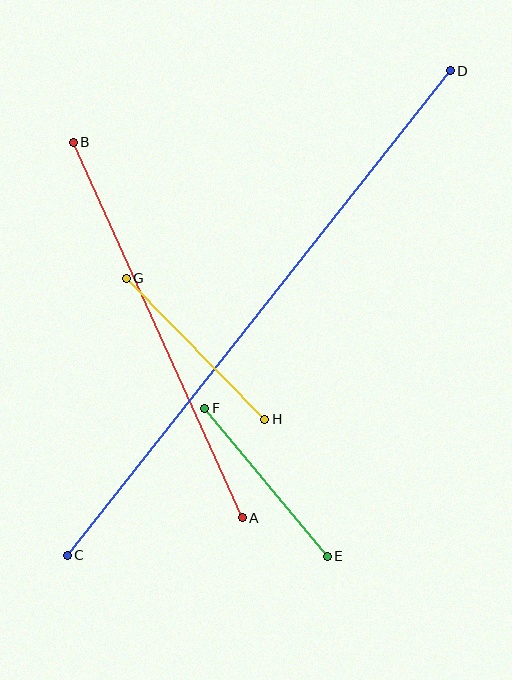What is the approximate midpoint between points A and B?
The midpoint is at approximately (158, 330) pixels.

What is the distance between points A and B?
The distance is approximately 412 pixels.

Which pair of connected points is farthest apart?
Points C and D are farthest apart.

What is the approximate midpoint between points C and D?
The midpoint is at approximately (259, 313) pixels.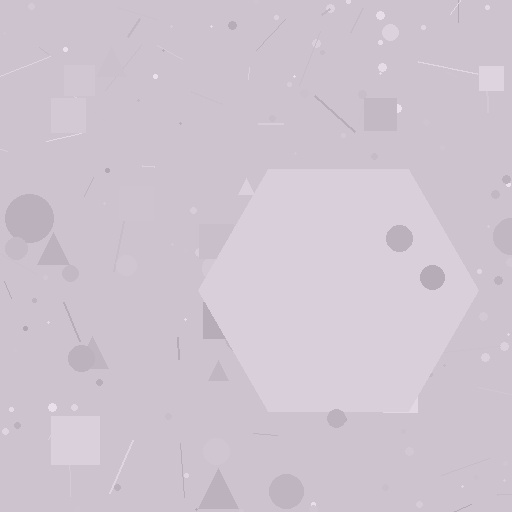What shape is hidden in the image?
A hexagon is hidden in the image.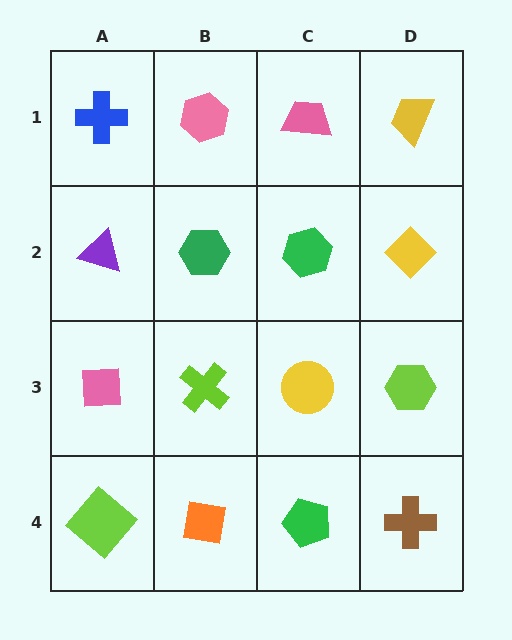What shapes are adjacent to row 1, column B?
A green hexagon (row 2, column B), a blue cross (row 1, column A), a pink trapezoid (row 1, column C).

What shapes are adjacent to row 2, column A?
A blue cross (row 1, column A), a pink square (row 3, column A), a green hexagon (row 2, column B).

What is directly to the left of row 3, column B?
A pink square.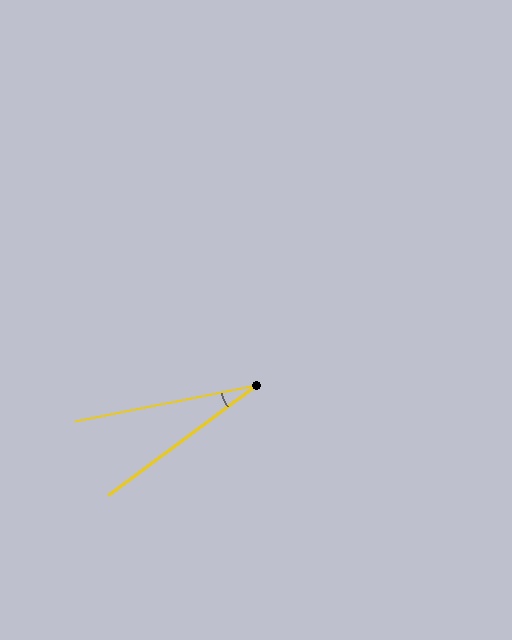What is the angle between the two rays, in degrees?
Approximately 25 degrees.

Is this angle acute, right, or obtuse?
It is acute.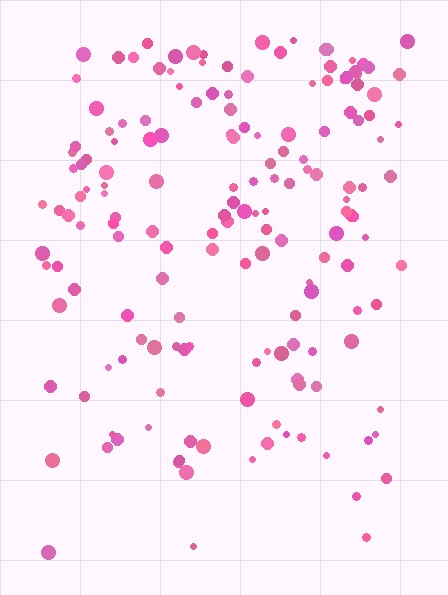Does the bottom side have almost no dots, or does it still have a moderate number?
Still a moderate number, just noticeably fewer than the top.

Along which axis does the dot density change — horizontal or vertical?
Vertical.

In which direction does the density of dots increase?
From bottom to top, with the top side densest.